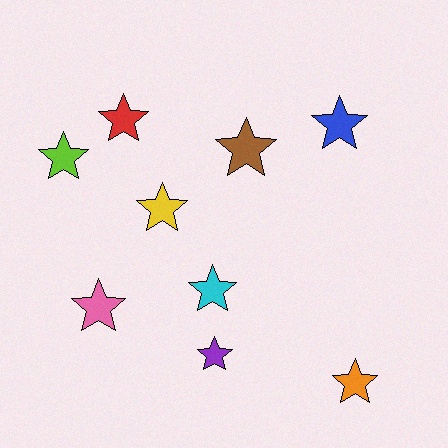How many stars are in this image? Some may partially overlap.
There are 9 stars.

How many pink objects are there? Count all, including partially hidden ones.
There is 1 pink object.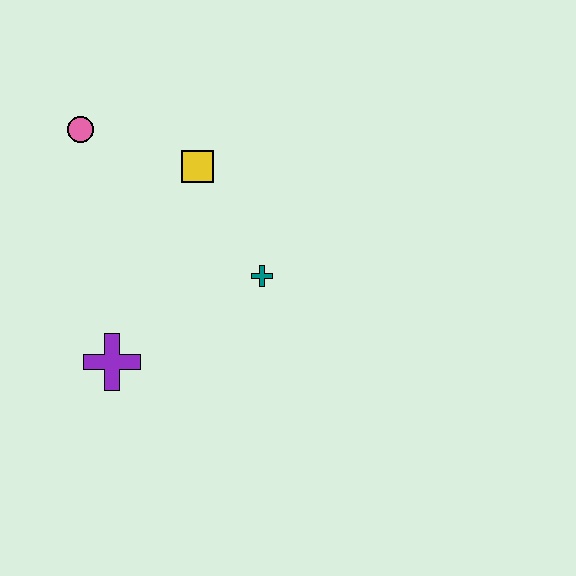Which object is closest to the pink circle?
The yellow square is closest to the pink circle.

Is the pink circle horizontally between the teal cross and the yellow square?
No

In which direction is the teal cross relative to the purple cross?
The teal cross is to the right of the purple cross.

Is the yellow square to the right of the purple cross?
Yes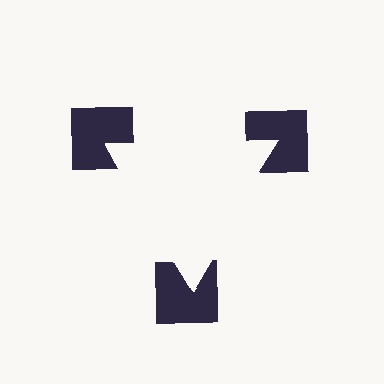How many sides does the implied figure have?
3 sides.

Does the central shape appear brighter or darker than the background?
It typically appears slightly brighter than the background, even though no actual brightness change is drawn.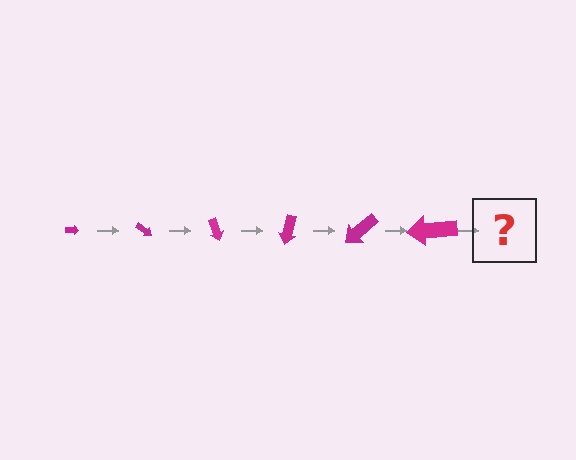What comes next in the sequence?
The next element should be an arrow, larger than the previous one and rotated 210 degrees from the start.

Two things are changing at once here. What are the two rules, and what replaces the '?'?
The two rules are that the arrow grows larger each step and it rotates 35 degrees each step. The '?' should be an arrow, larger than the previous one and rotated 210 degrees from the start.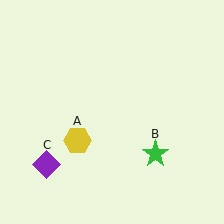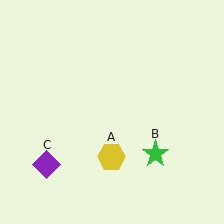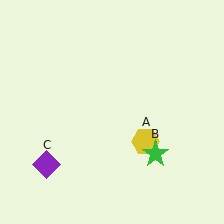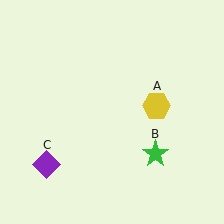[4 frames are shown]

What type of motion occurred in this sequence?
The yellow hexagon (object A) rotated counterclockwise around the center of the scene.